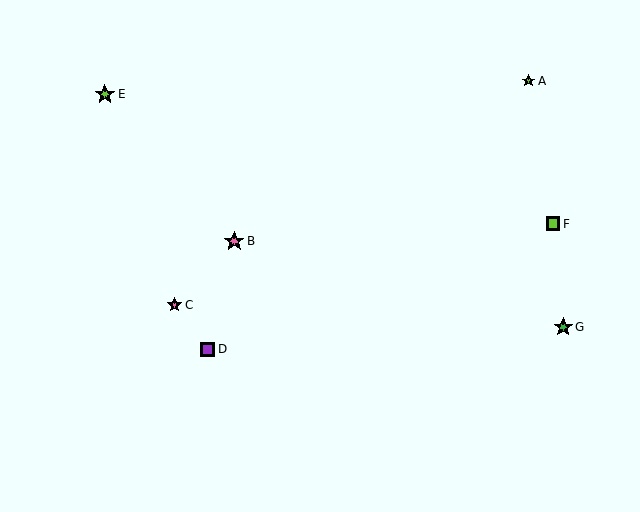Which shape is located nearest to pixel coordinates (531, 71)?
The lime star (labeled A) at (528, 81) is nearest to that location.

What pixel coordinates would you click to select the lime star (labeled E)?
Click at (105, 94) to select the lime star E.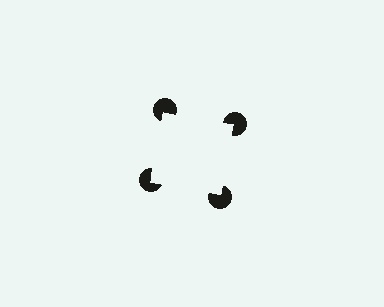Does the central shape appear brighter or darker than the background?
It typically appears slightly brighter than the background, even though no actual brightness change is drawn.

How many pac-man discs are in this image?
There are 4 — one at each vertex of the illusory square.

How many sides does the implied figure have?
4 sides.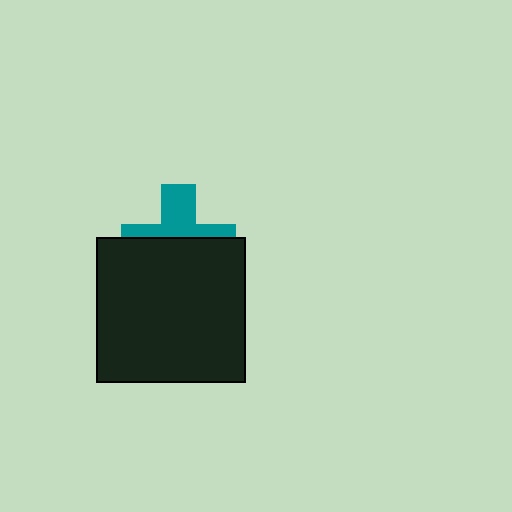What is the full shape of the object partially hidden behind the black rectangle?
The partially hidden object is a teal cross.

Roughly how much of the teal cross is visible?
A small part of it is visible (roughly 44%).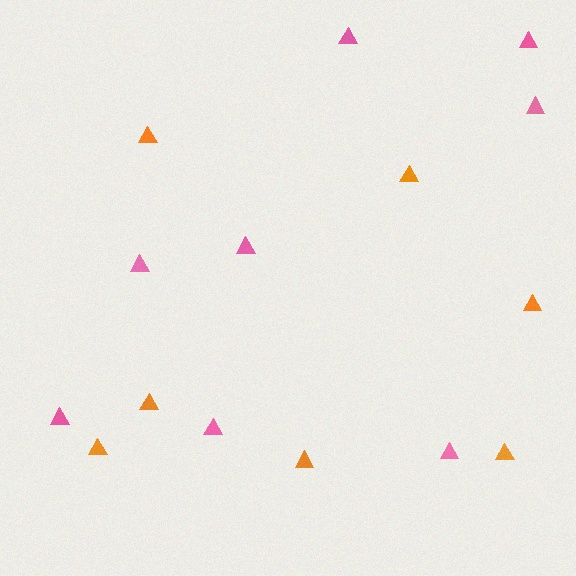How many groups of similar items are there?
There are 2 groups: one group of orange triangles (7) and one group of pink triangles (8).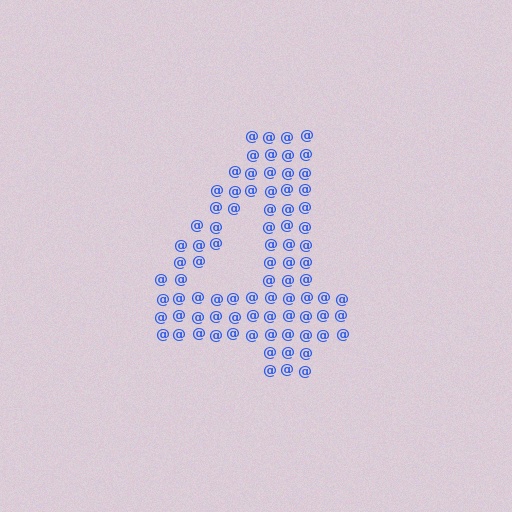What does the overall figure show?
The overall figure shows the digit 4.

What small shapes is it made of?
It is made of small at signs.